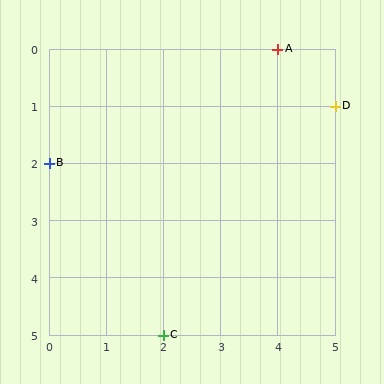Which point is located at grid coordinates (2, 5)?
Point C is at (2, 5).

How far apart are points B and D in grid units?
Points B and D are 5 columns and 1 row apart (about 5.1 grid units diagonally).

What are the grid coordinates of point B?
Point B is at grid coordinates (0, 2).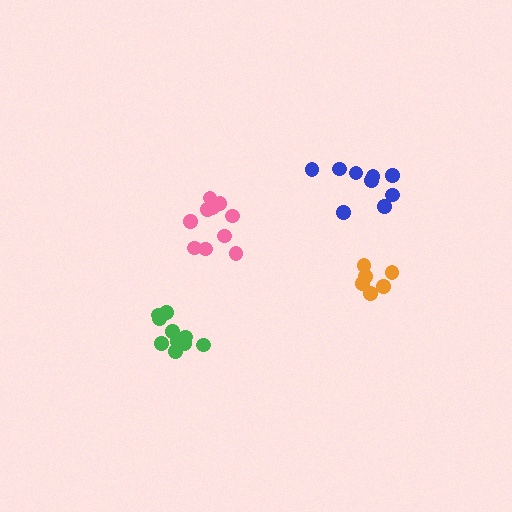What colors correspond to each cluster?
The clusters are colored: blue, orange, pink, green.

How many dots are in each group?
Group 1: 9 dots, Group 2: 6 dots, Group 3: 10 dots, Group 4: 10 dots (35 total).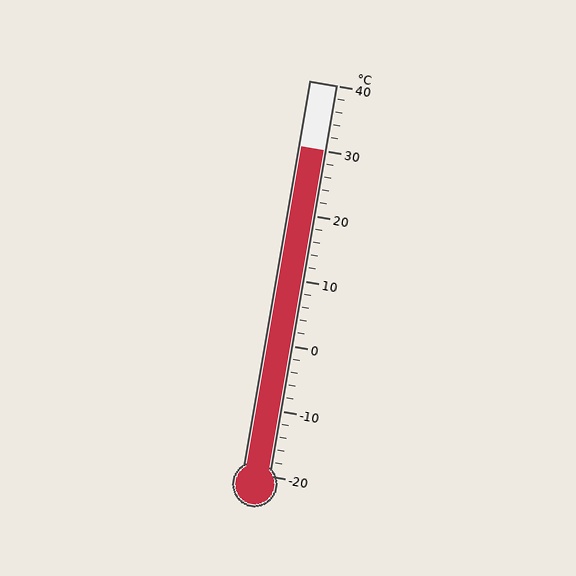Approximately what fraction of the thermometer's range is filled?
The thermometer is filled to approximately 85% of its range.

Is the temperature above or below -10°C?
The temperature is above -10°C.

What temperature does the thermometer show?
The thermometer shows approximately 30°C.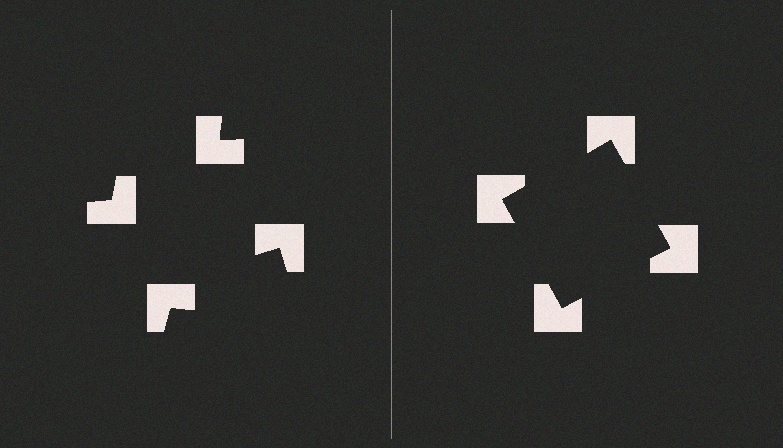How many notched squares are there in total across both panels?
8 — 4 on each side.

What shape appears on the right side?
An illusory square.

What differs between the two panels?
The notched squares are positioned identically on both sides; only the wedge orientations differ. On the right they align to a square; on the left they are misaligned.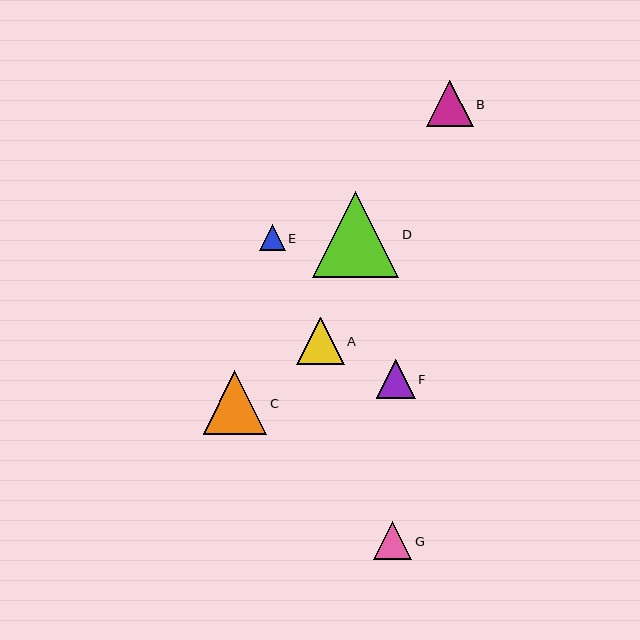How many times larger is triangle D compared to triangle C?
Triangle D is approximately 1.4 times the size of triangle C.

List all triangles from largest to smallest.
From largest to smallest: D, C, A, B, F, G, E.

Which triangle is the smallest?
Triangle E is the smallest with a size of approximately 26 pixels.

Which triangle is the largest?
Triangle D is the largest with a size of approximately 86 pixels.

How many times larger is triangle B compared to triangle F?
Triangle B is approximately 1.2 times the size of triangle F.